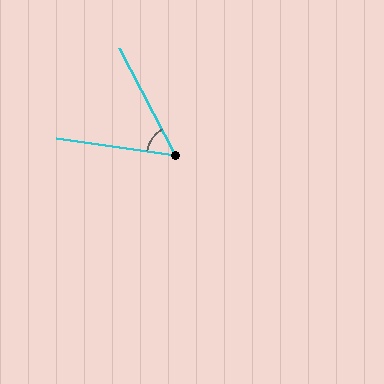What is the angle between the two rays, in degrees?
Approximately 54 degrees.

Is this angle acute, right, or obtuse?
It is acute.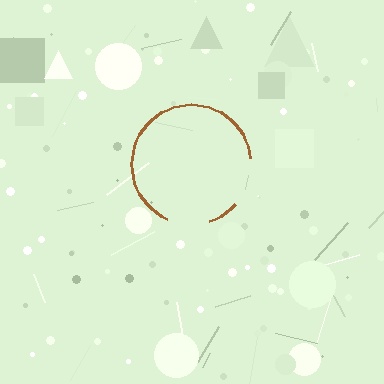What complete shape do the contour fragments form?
The contour fragments form a circle.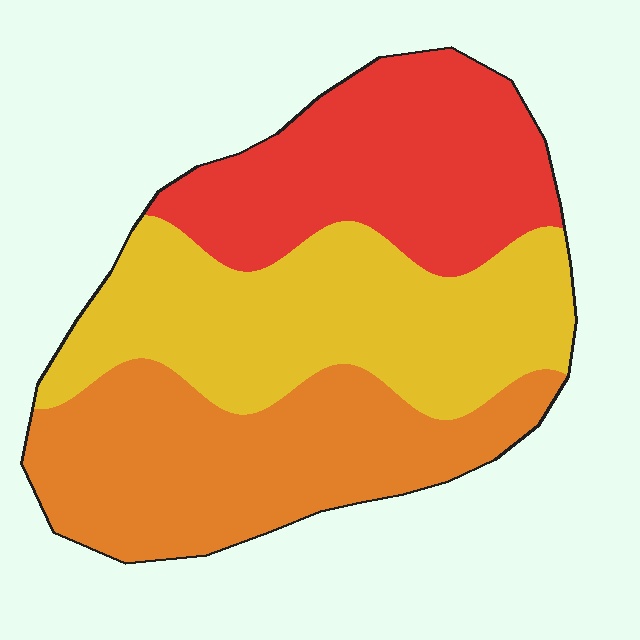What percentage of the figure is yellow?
Yellow covers 36% of the figure.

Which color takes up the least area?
Red, at roughly 30%.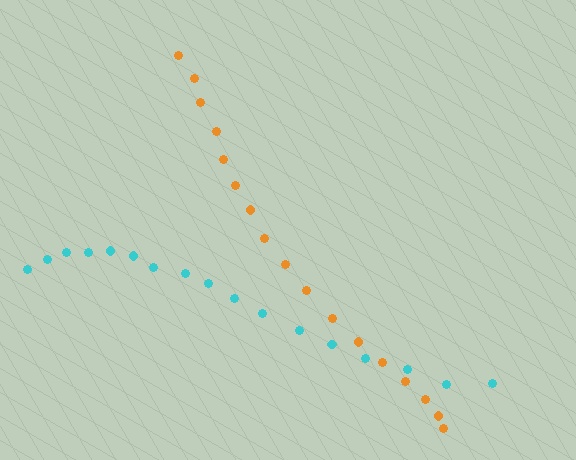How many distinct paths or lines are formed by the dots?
There are 2 distinct paths.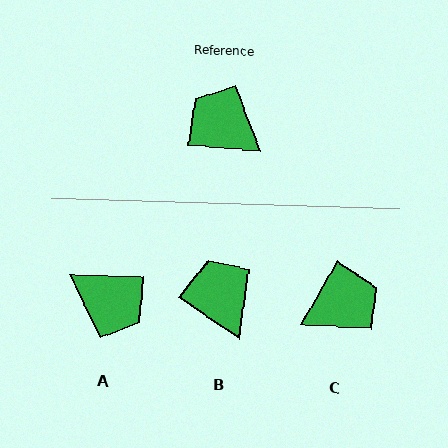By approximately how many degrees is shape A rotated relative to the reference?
Approximately 176 degrees clockwise.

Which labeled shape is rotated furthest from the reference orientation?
A, about 176 degrees away.